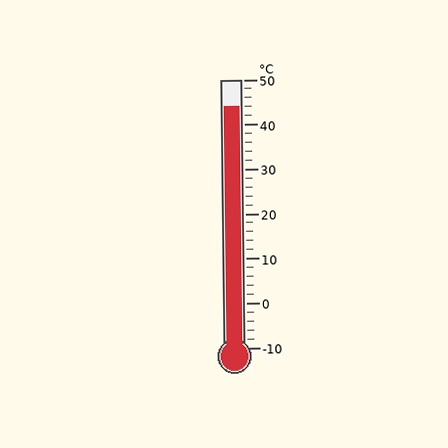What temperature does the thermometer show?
The thermometer shows approximately 44°C.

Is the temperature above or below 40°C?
The temperature is above 40°C.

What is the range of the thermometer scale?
The thermometer scale ranges from -10°C to 50°C.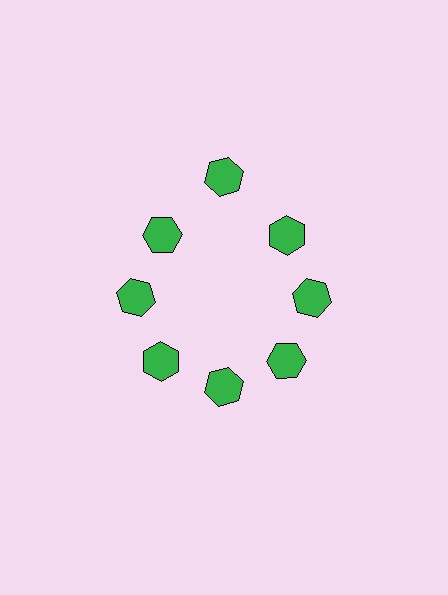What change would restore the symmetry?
The symmetry would be restored by moving it inward, back onto the ring so that all 8 hexagons sit at equal angles and equal distance from the center.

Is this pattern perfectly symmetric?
No. The 8 green hexagons are arranged in a ring, but one element near the 12 o'clock position is pushed outward from the center, breaking the 8-fold rotational symmetry.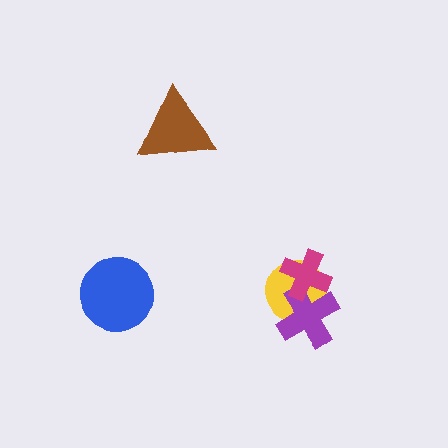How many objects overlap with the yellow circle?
2 objects overlap with the yellow circle.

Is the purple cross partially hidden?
Yes, it is partially covered by another shape.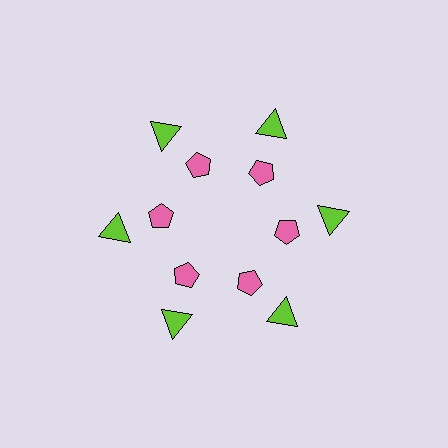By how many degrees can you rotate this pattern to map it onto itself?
The pattern maps onto itself every 60 degrees of rotation.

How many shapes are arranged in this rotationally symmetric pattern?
There are 12 shapes, arranged in 6 groups of 2.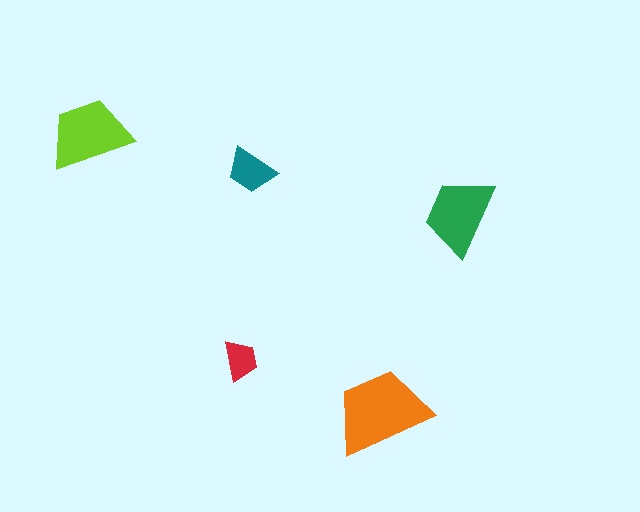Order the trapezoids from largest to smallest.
the orange one, the lime one, the green one, the teal one, the red one.